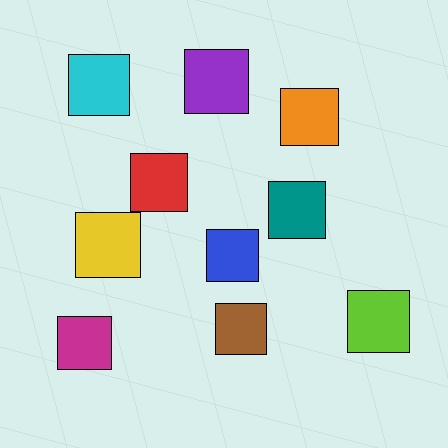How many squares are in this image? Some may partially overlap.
There are 10 squares.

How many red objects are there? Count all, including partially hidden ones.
There is 1 red object.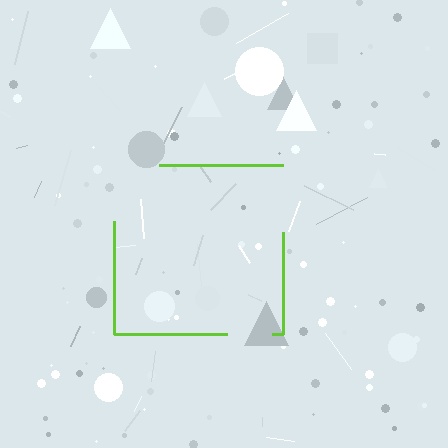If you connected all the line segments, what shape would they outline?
They would outline a square.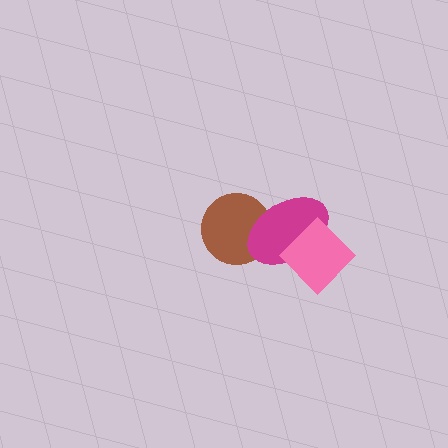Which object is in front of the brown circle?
The magenta ellipse is in front of the brown circle.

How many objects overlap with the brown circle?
1 object overlaps with the brown circle.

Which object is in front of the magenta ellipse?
The pink diamond is in front of the magenta ellipse.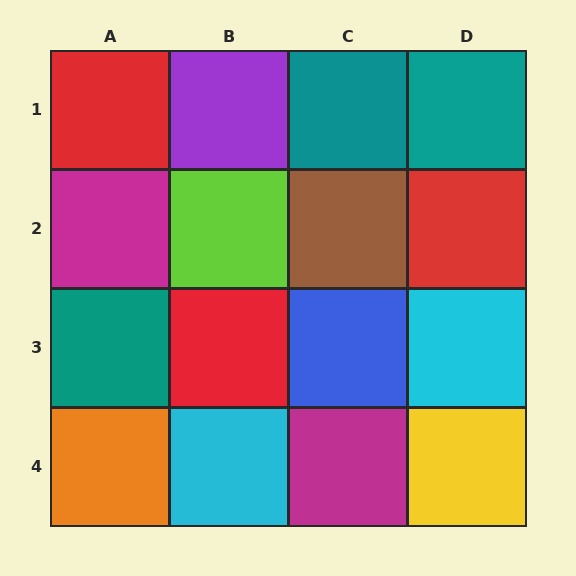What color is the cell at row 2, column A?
Magenta.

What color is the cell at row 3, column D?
Cyan.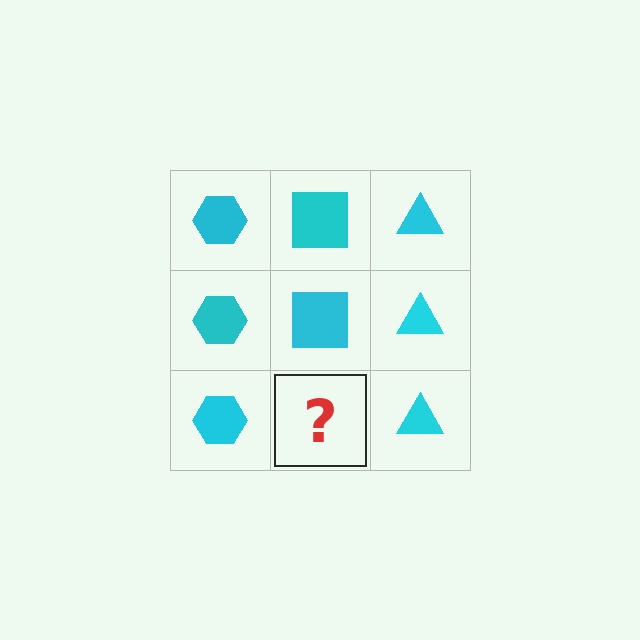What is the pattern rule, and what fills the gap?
The rule is that each column has a consistent shape. The gap should be filled with a cyan square.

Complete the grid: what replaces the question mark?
The question mark should be replaced with a cyan square.